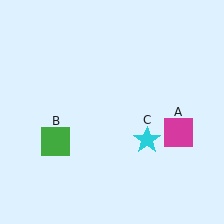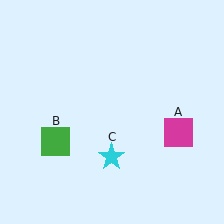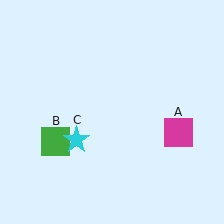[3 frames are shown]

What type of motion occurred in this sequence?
The cyan star (object C) rotated clockwise around the center of the scene.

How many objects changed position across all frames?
1 object changed position: cyan star (object C).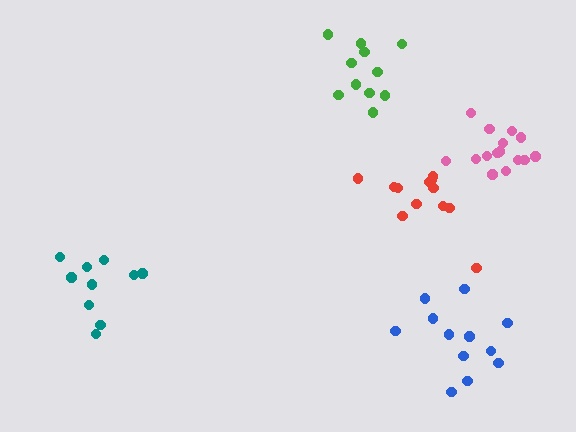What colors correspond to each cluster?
The clusters are colored: teal, red, blue, pink, green.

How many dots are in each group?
Group 1: 10 dots, Group 2: 12 dots, Group 3: 12 dots, Group 4: 15 dots, Group 5: 11 dots (60 total).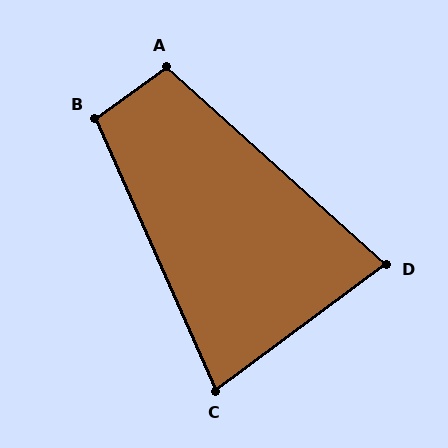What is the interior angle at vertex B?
Approximately 101 degrees (obtuse).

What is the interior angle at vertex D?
Approximately 79 degrees (acute).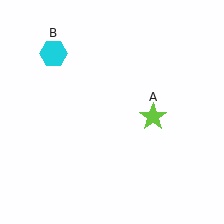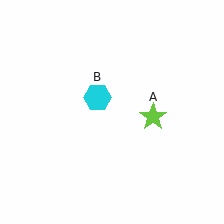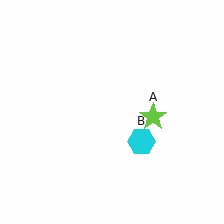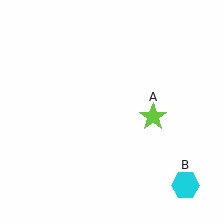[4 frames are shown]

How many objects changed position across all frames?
1 object changed position: cyan hexagon (object B).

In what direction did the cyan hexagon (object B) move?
The cyan hexagon (object B) moved down and to the right.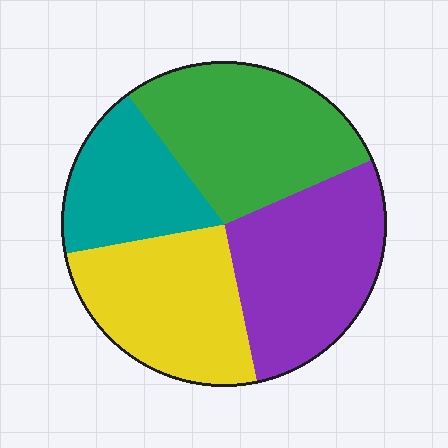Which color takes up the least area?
Teal, at roughly 20%.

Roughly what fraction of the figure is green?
Green covers about 30% of the figure.